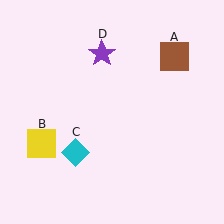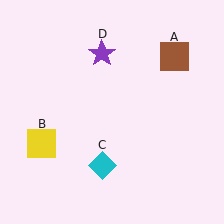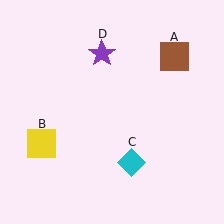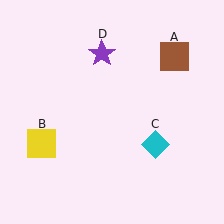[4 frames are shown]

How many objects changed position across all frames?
1 object changed position: cyan diamond (object C).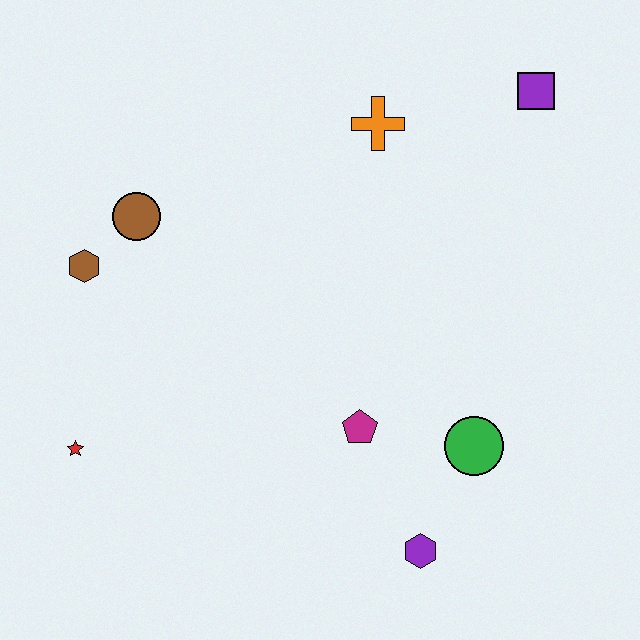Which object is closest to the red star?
The brown hexagon is closest to the red star.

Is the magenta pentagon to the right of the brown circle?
Yes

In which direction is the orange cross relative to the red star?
The orange cross is above the red star.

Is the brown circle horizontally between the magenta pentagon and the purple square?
No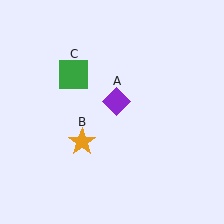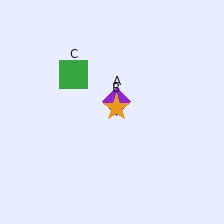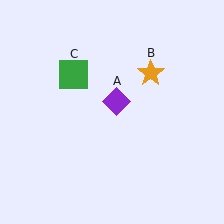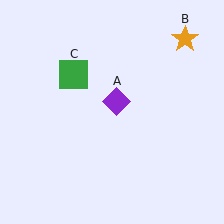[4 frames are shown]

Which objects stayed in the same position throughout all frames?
Purple diamond (object A) and green square (object C) remained stationary.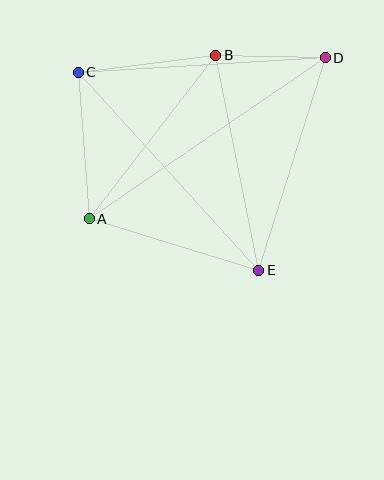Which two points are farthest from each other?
Points A and D are farthest from each other.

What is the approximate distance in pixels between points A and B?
The distance between A and B is approximately 207 pixels.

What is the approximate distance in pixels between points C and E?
The distance between C and E is approximately 268 pixels.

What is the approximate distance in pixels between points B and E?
The distance between B and E is approximately 220 pixels.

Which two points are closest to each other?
Points B and D are closest to each other.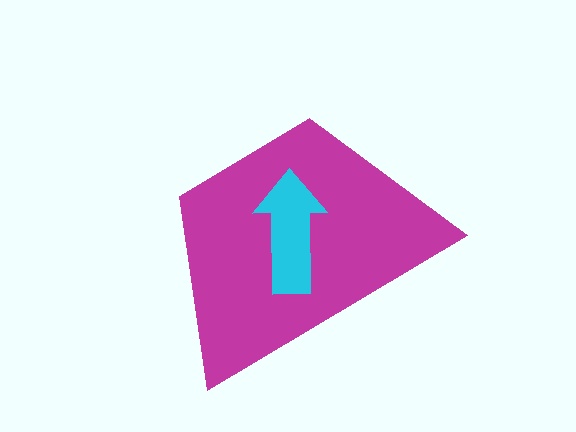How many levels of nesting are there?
2.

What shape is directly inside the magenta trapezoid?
The cyan arrow.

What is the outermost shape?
The magenta trapezoid.